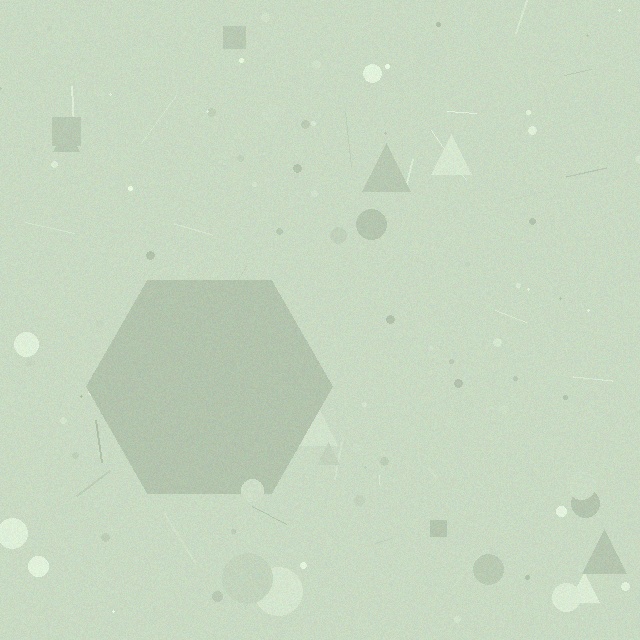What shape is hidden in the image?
A hexagon is hidden in the image.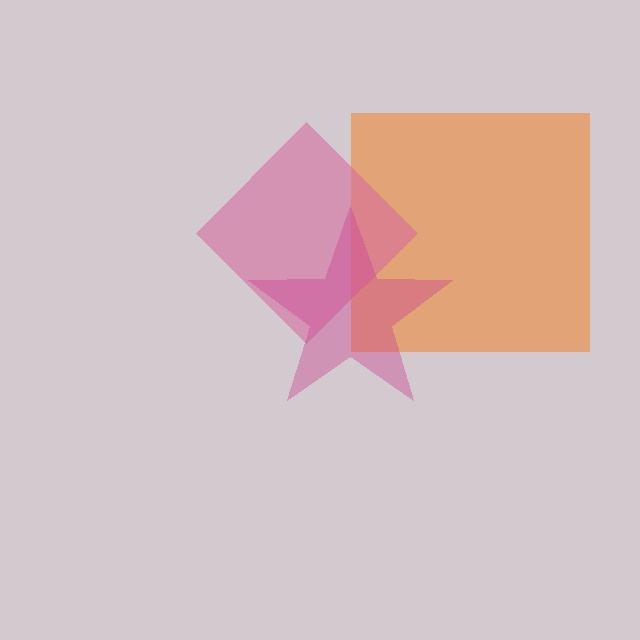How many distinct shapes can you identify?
There are 3 distinct shapes: an orange square, a pink diamond, a magenta star.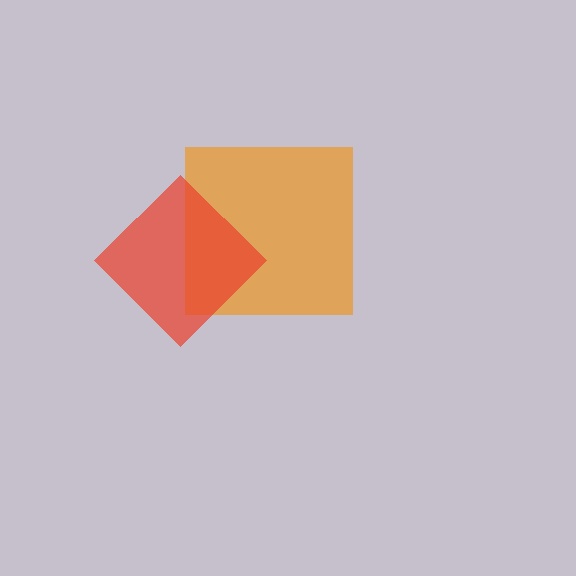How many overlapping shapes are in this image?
There are 2 overlapping shapes in the image.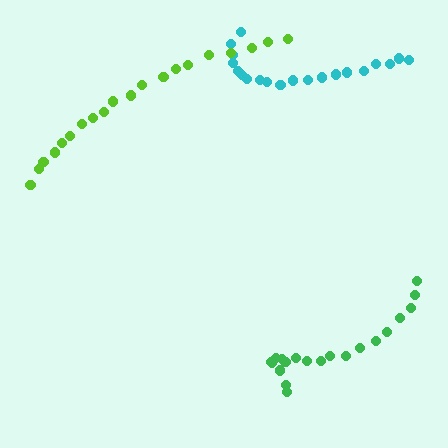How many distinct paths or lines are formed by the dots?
There are 3 distinct paths.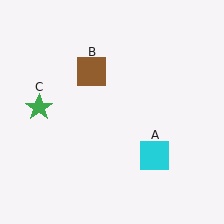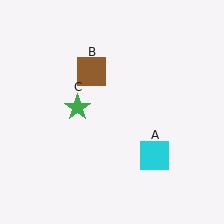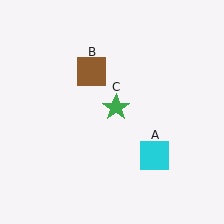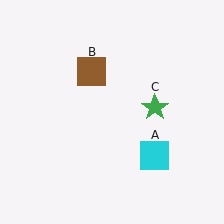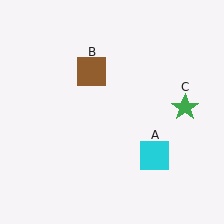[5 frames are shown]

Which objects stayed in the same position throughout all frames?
Cyan square (object A) and brown square (object B) remained stationary.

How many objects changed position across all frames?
1 object changed position: green star (object C).